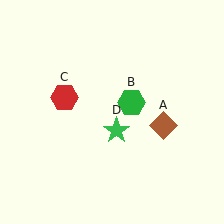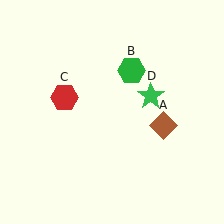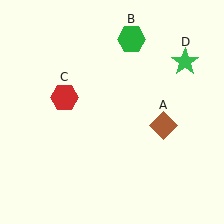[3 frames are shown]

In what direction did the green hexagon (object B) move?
The green hexagon (object B) moved up.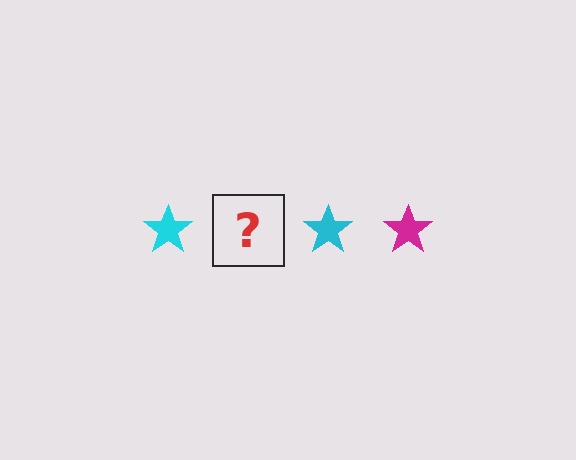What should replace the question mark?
The question mark should be replaced with a magenta star.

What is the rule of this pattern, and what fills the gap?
The rule is that the pattern cycles through cyan, magenta stars. The gap should be filled with a magenta star.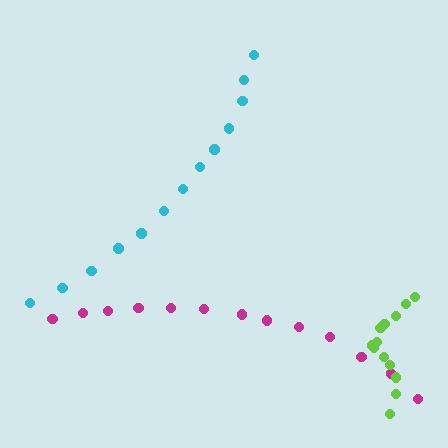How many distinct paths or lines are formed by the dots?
There are 3 distinct paths.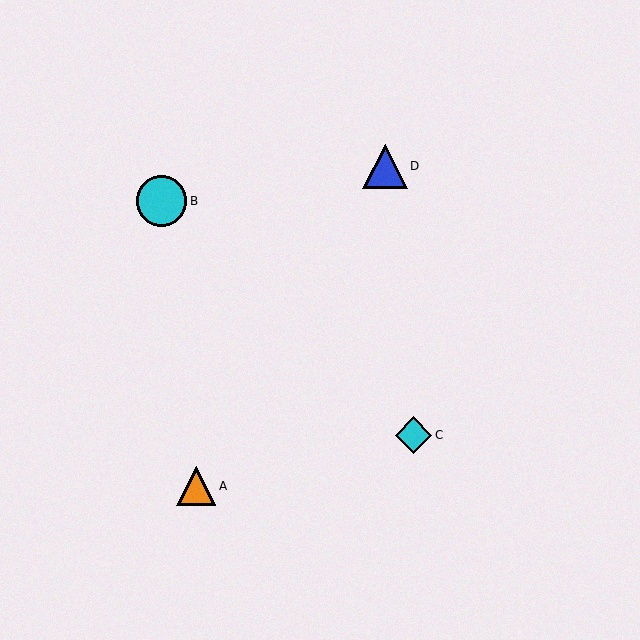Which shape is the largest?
The cyan circle (labeled B) is the largest.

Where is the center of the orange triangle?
The center of the orange triangle is at (196, 486).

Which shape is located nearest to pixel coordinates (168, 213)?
The cyan circle (labeled B) at (161, 201) is nearest to that location.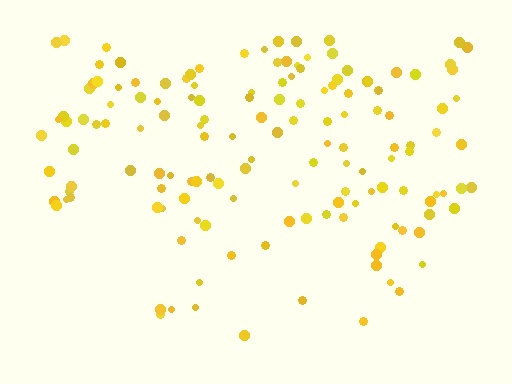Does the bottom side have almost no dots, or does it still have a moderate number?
Still a moderate number, just noticeably fewer than the top.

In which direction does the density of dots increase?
From bottom to top, with the top side densest.